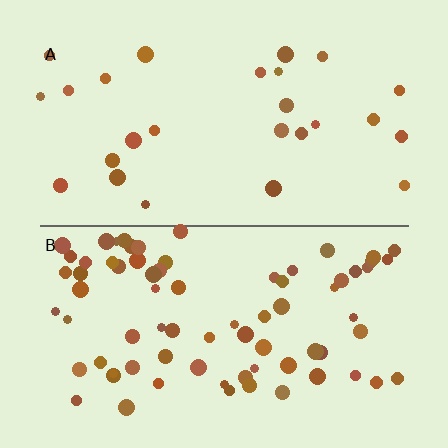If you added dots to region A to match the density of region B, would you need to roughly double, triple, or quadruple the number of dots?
Approximately triple.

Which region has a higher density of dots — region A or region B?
B (the bottom).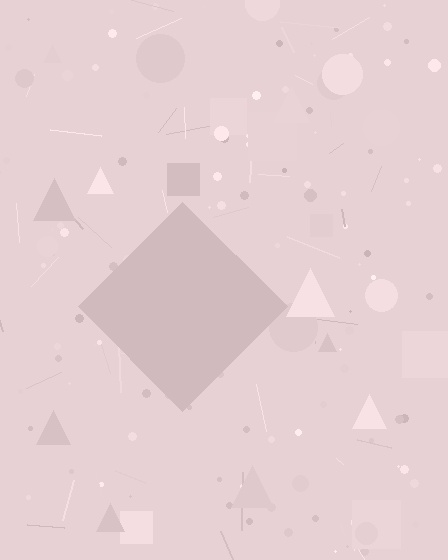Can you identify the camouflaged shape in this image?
The camouflaged shape is a diamond.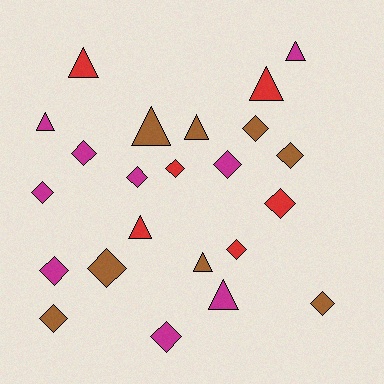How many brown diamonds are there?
There are 5 brown diamonds.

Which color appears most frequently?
Magenta, with 9 objects.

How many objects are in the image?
There are 23 objects.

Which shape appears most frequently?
Diamond, with 14 objects.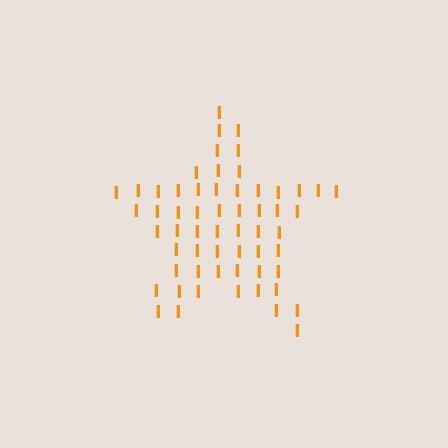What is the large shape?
The large shape is a star.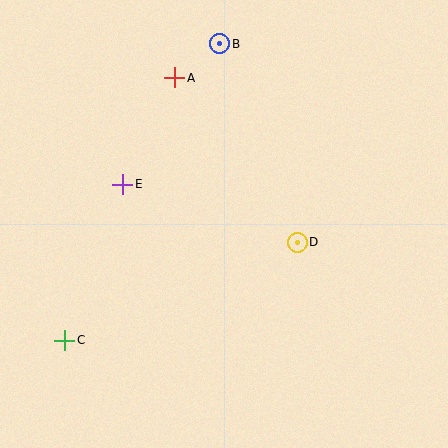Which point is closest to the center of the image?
Point D at (297, 242) is closest to the center.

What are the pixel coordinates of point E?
Point E is at (123, 184).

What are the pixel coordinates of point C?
Point C is at (65, 340).